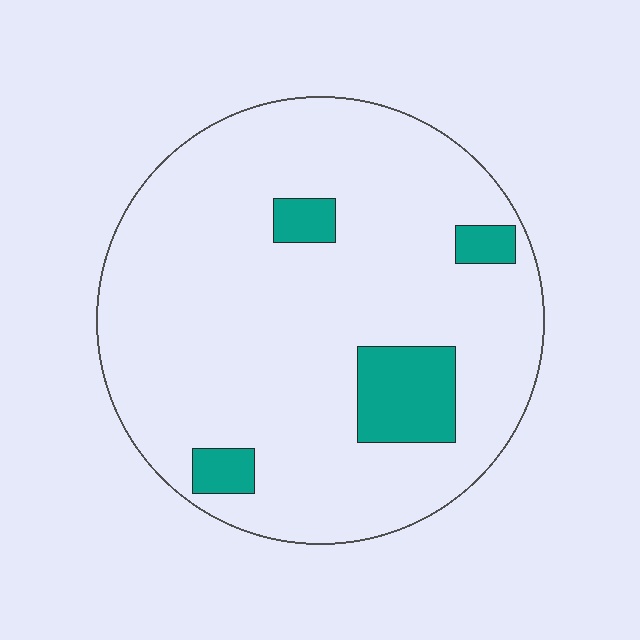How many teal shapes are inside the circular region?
4.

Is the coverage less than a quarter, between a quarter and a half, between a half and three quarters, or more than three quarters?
Less than a quarter.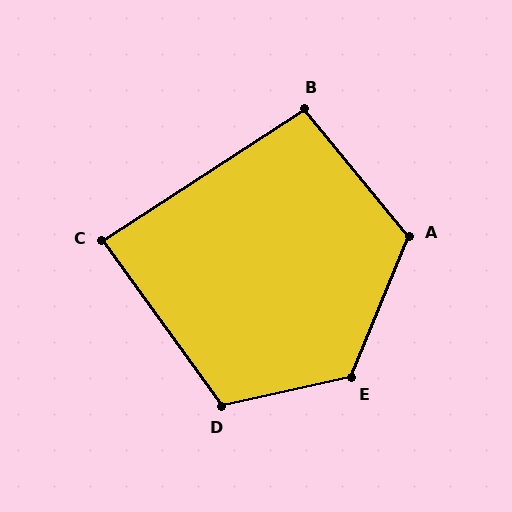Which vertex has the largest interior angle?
E, at approximately 125 degrees.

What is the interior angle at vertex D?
Approximately 113 degrees (obtuse).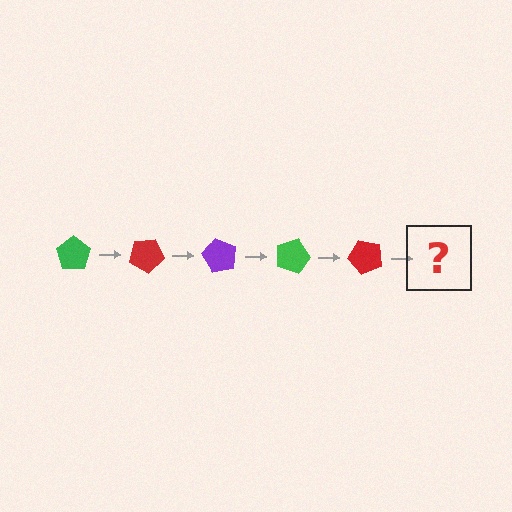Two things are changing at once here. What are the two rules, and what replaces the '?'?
The two rules are that it rotates 30 degrees each step and the color cycles through green, red, and purple. The '?' should be a purple pentagon, rotated 150 degrees from the start.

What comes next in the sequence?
The next element should be a purple pentagon, rotated 150 degrees from the start.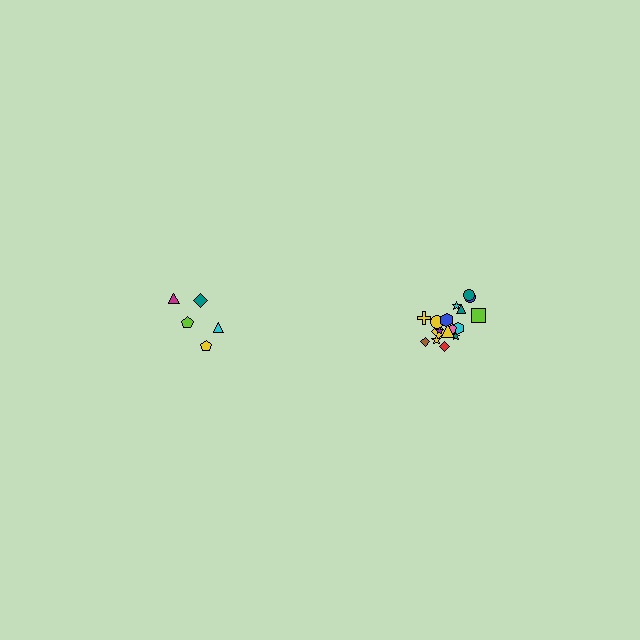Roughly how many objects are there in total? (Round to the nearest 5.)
Roughly 25 objects in total.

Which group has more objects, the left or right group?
The right group.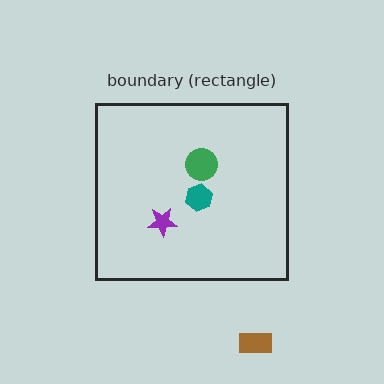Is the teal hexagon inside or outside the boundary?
Inside.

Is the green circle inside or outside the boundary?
Inside.